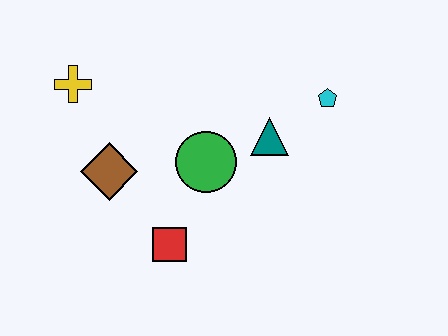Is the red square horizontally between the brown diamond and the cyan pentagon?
Yes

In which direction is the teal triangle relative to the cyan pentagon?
The teal triangle is to the left of the cyan pentagon.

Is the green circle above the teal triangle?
No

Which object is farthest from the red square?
The cyan pentagon is farthest from the red square.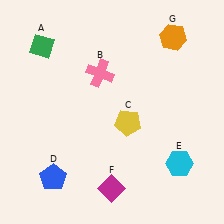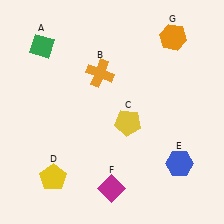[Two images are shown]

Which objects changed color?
B changed from pink to orange. D changed from blue to yellow. E changed from cyan to blue.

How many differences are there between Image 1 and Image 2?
There are 3 differences between the two images.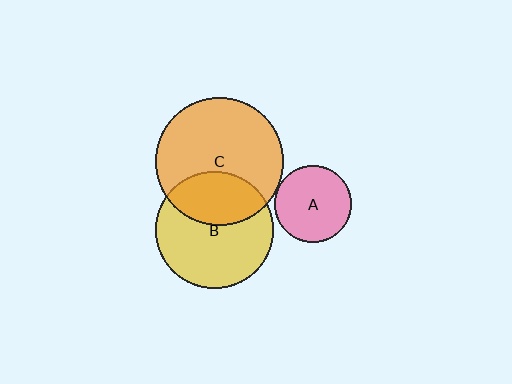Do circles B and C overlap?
Yes.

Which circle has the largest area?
Circle C (orange).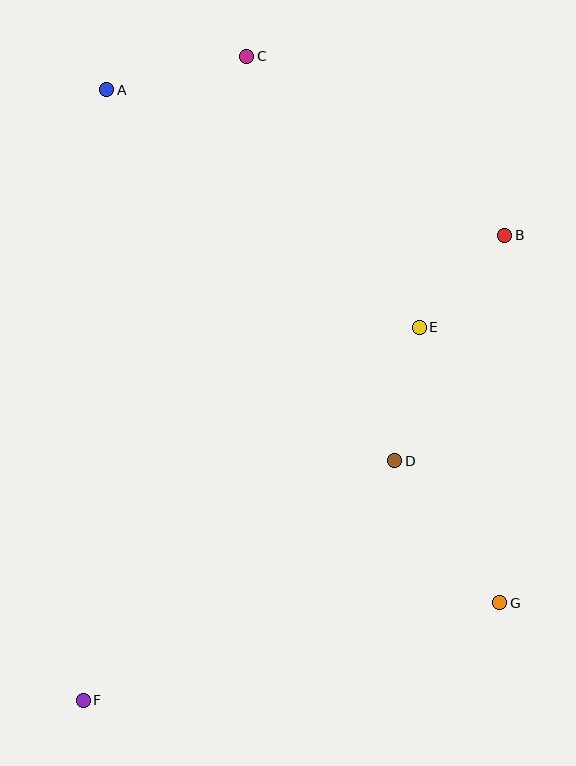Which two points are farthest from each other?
Points C and F are farthest from each other.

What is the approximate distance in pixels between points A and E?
The distance between A and E is approximately 393 pixels.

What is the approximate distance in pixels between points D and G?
The distance between D and G is approximately 177 pixels.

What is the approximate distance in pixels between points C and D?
The distance between C and D is approximately 430 pixels.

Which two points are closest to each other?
Points B and E are closest to each other.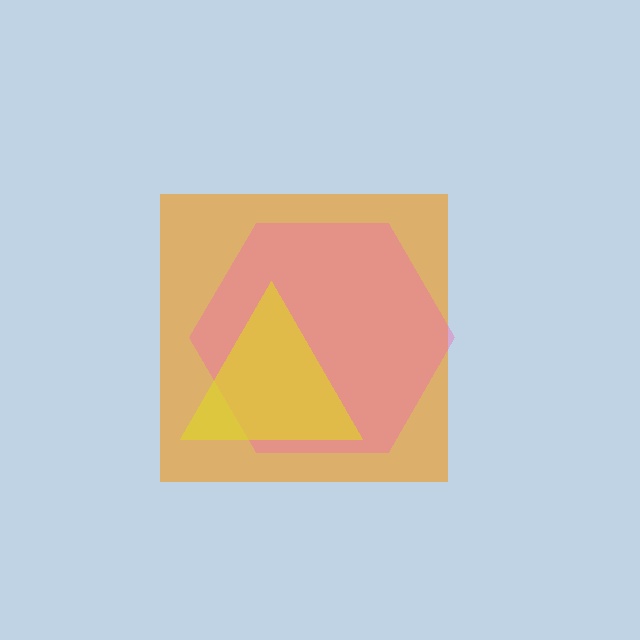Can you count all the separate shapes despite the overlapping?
Yes, there are 3 separate shapes.